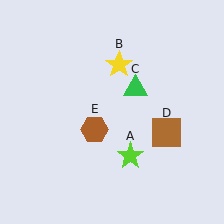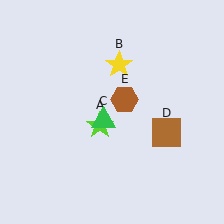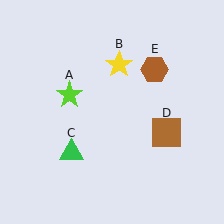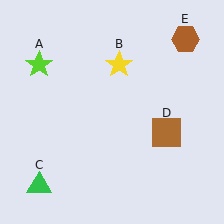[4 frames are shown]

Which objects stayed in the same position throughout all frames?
Yellow star (object B) and brown square (object D) remained stationary.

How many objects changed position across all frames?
3 objects changed position: lime star (object A), green triangle (object C), brown hexagon (object E).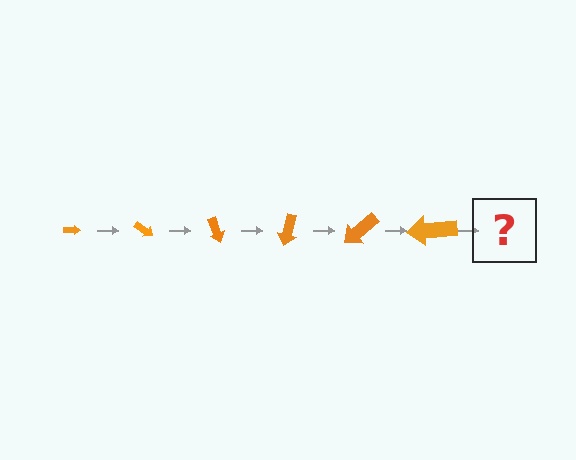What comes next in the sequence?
The next element should be an arrow, larger than the previous one and rotated 210 degrees from the start.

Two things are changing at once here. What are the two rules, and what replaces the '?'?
The two rules are that the arrow grows larger each step and it rotates 35 degrees each step. The '?' should be an arrow, larger than the previous one and rotated 210 degrees from the start.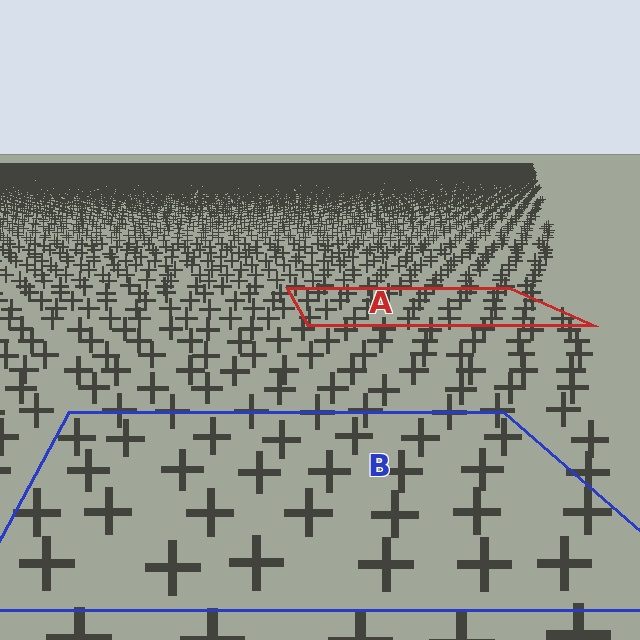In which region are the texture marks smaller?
The texture marks are smaller in region A, because it is farther away.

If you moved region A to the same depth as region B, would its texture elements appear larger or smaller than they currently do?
They would appear larger. At a closer depth, the same texture elements are projected at a bigger on-screen size.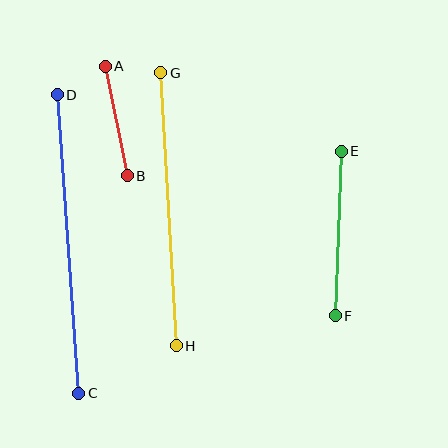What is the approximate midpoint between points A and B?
The midpoint is at approximately (116, 121) pixels.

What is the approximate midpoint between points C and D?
The midpoint is at approximately (68, 244) pixels.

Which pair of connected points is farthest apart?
Points C and D are farthest apart.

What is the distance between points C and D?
The distance is approximately 300 pixels.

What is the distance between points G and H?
The distance is approximately 273 pixels.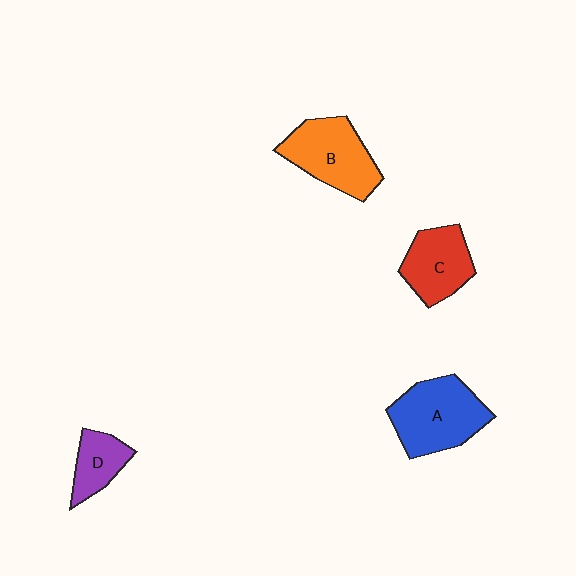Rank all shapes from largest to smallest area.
From largest to smallest: A (blue), B (orange), C (red), D (purple).